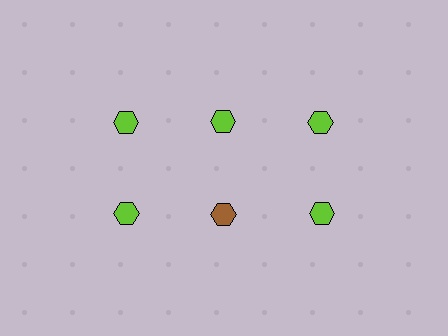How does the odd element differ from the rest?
It has a different color: brown instead of lime.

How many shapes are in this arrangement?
There are 6 shapes arranged in a grid pattern.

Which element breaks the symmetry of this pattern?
The brown hexagon in the second row, second from left column breaks the symmetry. All other shapes are lime hexagons.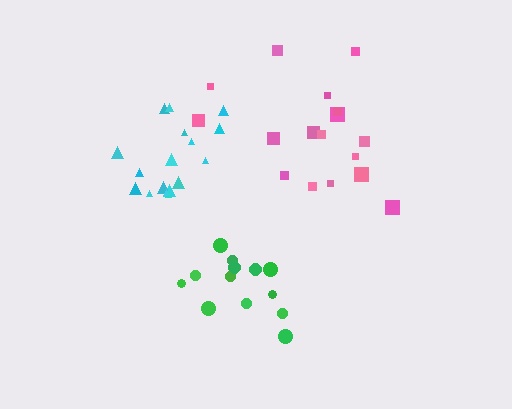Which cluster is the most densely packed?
Cyan.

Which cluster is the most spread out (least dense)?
Pink.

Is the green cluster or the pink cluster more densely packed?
Green.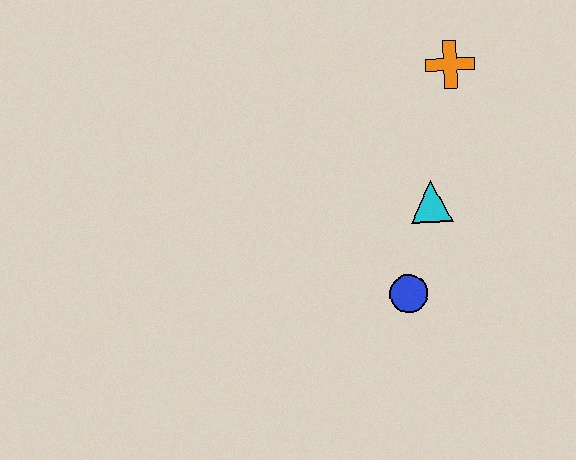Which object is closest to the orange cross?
The cyan triangle is closest to the orange cross.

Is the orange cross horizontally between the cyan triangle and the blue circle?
No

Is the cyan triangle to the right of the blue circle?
Yes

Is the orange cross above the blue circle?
Yes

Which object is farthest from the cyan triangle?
The orange cross is farthest from the cyan triangle.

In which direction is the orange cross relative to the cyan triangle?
The orange cross is above the cyan triangle.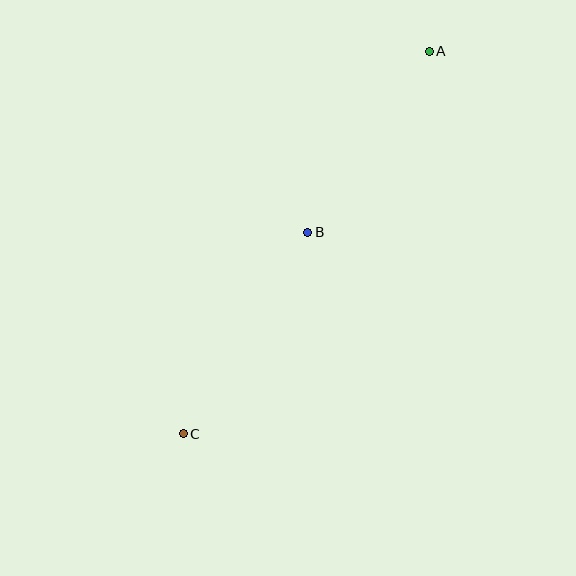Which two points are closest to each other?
Points A and B are closest to each other.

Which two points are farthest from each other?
Points A and C are farthest from each other.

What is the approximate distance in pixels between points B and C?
The distance between B and C is approximately 237 pixels.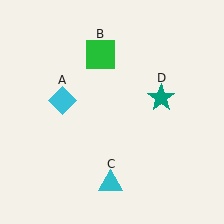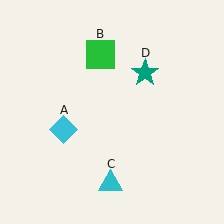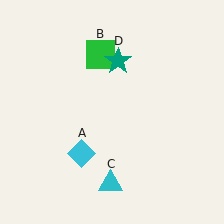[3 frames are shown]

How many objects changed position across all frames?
2 objects changed position: cyan diamond (object A), teal star (object D).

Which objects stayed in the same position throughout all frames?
Green square (object B) and cyan triangle (object C) remained stationary.